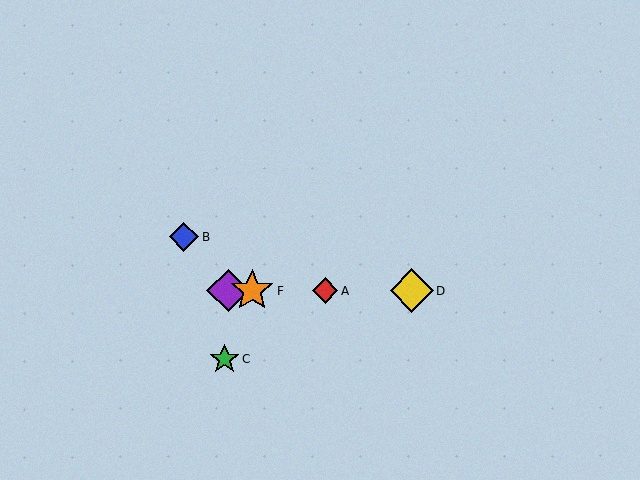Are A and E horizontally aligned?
Yes, both are at y≈291.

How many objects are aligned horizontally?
4 objects (A, D, E, F) are aligned horizontally.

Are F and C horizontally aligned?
No, F is at y≈291 and C is at y≈359.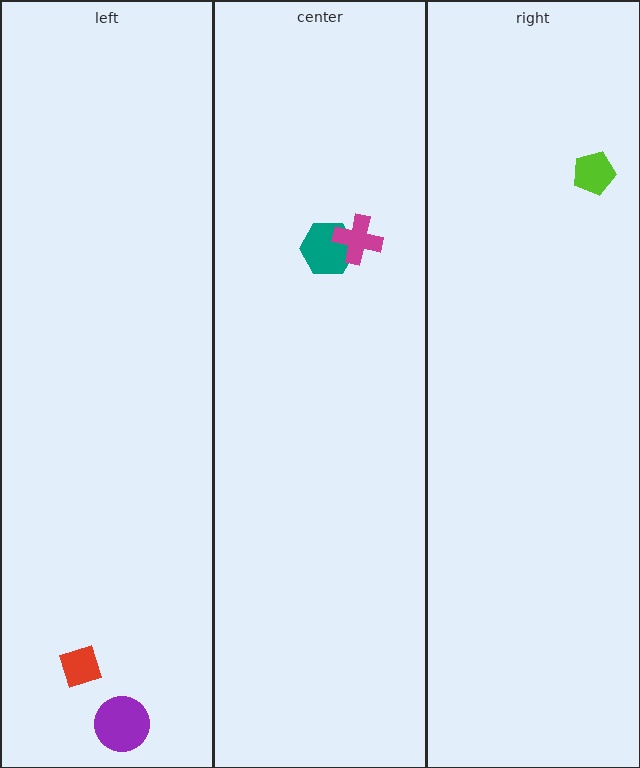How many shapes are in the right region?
1.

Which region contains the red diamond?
The left region.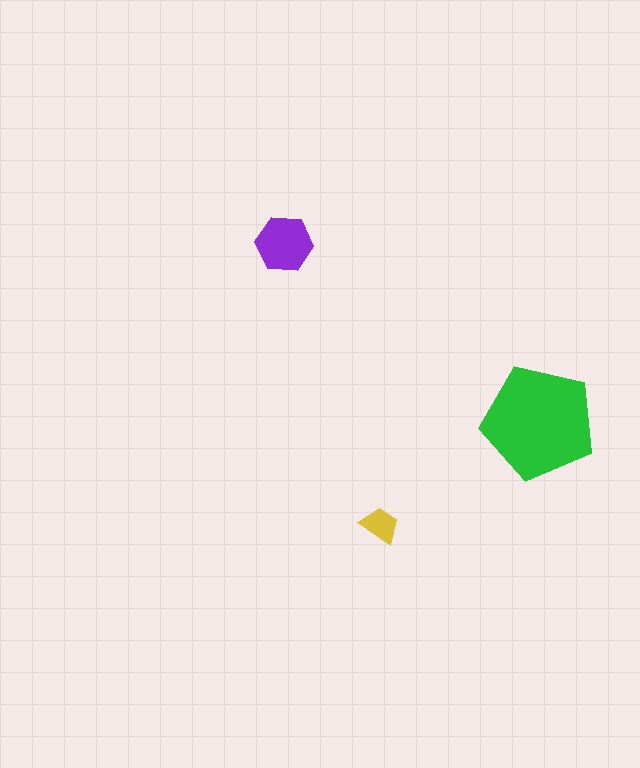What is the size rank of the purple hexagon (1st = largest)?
2nd.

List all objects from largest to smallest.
The green pentagon, the purple hexagon, the yellow trapezoid.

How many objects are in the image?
There are 3 objects in the image.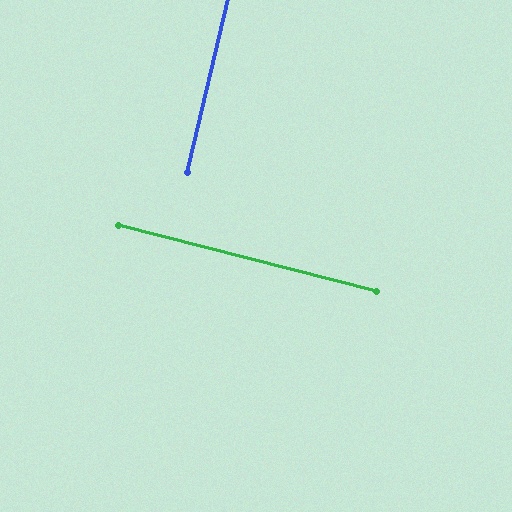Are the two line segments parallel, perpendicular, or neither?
Perpendicular — they meet at approximately 89°.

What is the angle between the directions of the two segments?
Approximately 89 degrees.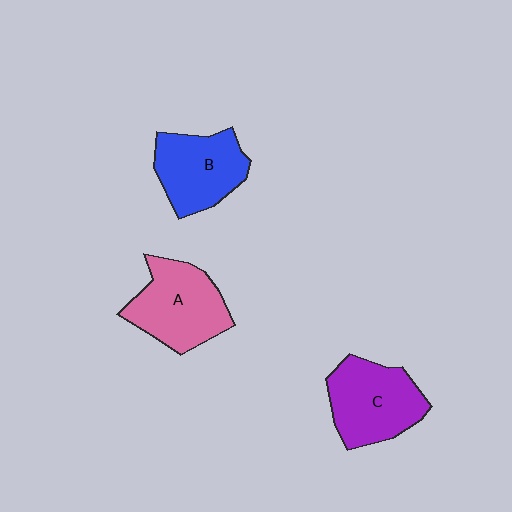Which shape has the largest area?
Shape A (pink).